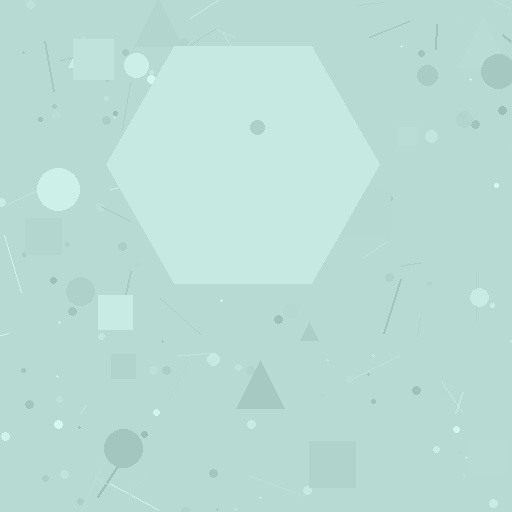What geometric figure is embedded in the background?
A hexagon is embedded in the background.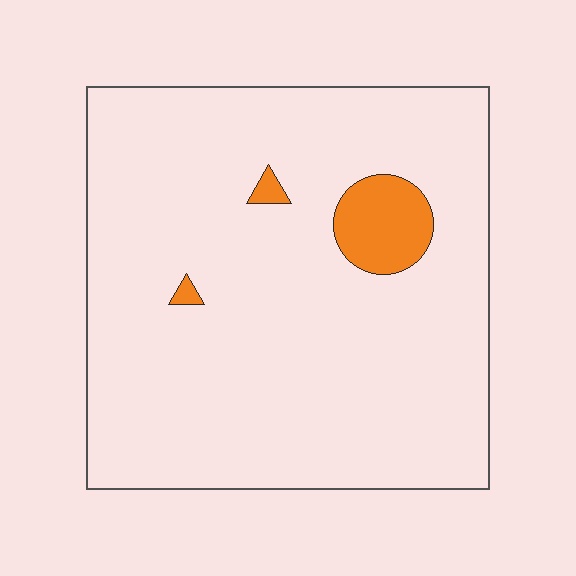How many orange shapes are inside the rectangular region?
3.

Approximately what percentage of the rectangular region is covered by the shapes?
Approximately 5%.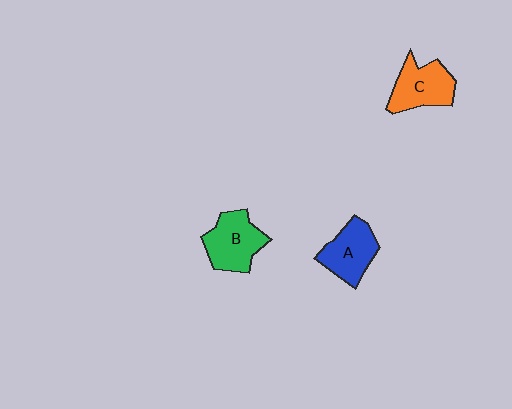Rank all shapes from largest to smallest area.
From largest to smallest: B (green), C (orange), A (blue).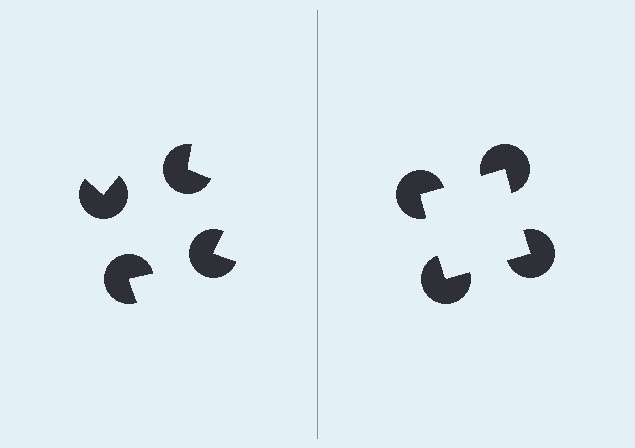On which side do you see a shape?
An illusory square appears on the right side. On the left side the wedge cuts are rotated, so no coherent shape forms.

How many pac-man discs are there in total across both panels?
8 — 4 on each side.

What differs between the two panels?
The pac-man discs are positioned identically on both sides; only the wedge orientations differ. On the right they align to a square; on the left they are misaligned.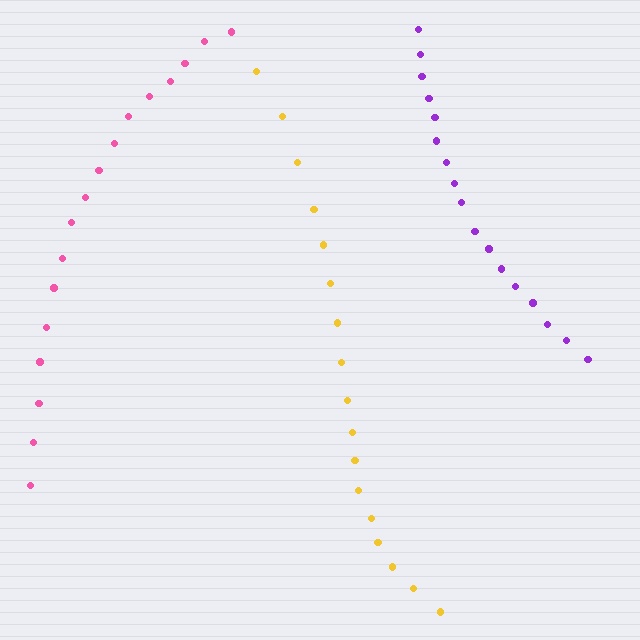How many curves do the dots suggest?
There are 3 distinct paths.